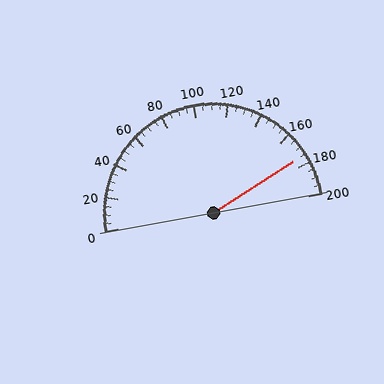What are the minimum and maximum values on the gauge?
The gauge ranges from 0 to 200.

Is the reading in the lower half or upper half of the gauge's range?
The reading is in the upper half of the range (0 to 200).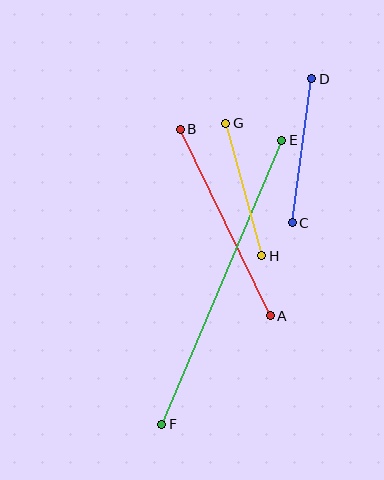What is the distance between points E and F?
The distance is approximately 308 pixels.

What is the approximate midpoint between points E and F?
The midpoint is at approximately (222, 282) pixels.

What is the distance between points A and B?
The distance is approximately 207 pixels.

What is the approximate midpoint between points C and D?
The midpoint is at approximately (302, 151) pixels.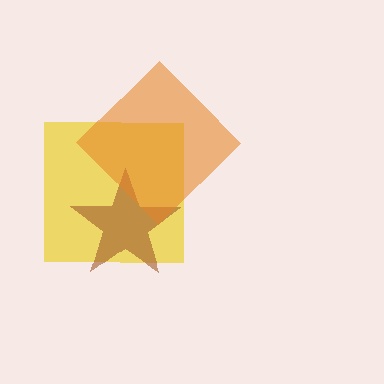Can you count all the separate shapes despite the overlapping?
Yes, there are 3 separate shapes.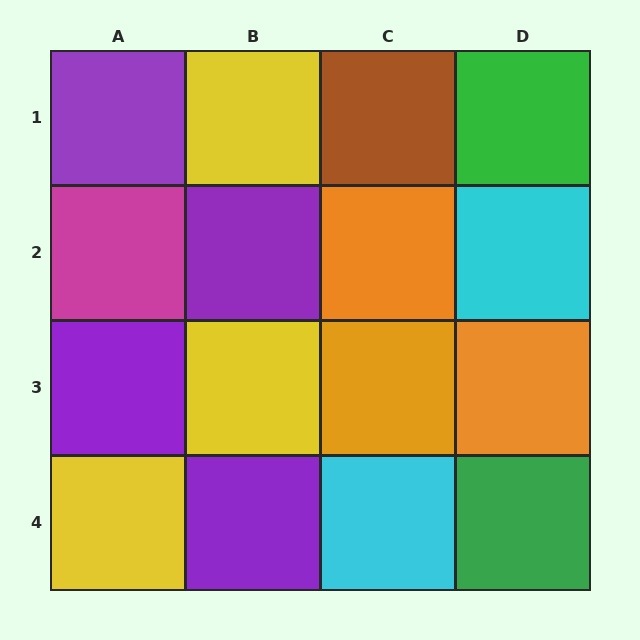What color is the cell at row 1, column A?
Purple.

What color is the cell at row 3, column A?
Purple.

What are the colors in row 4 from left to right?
Yellow, purple, cyan, green.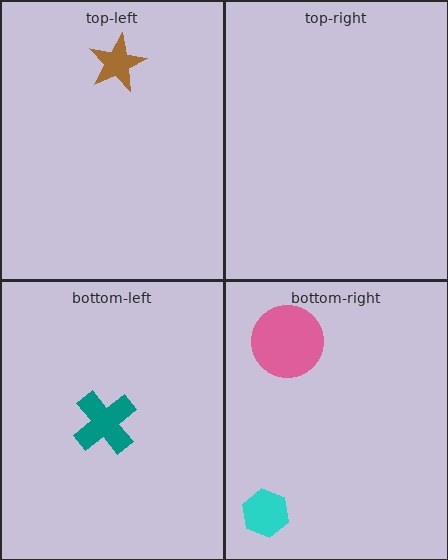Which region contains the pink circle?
The bottom-right region.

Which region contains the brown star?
The top-left region.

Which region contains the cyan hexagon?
The bottom-right region.